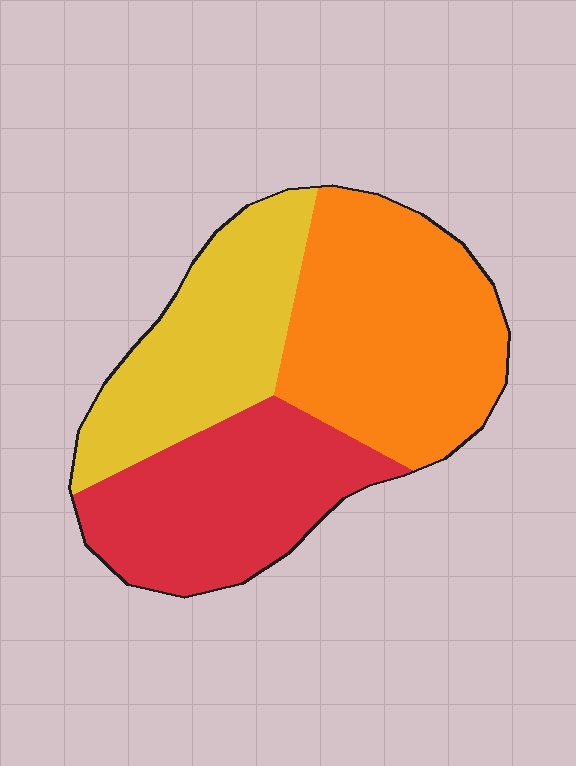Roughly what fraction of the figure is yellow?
Yellow takes up between a sixth and a third of the figure.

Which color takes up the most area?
Orange, at roughly 40%.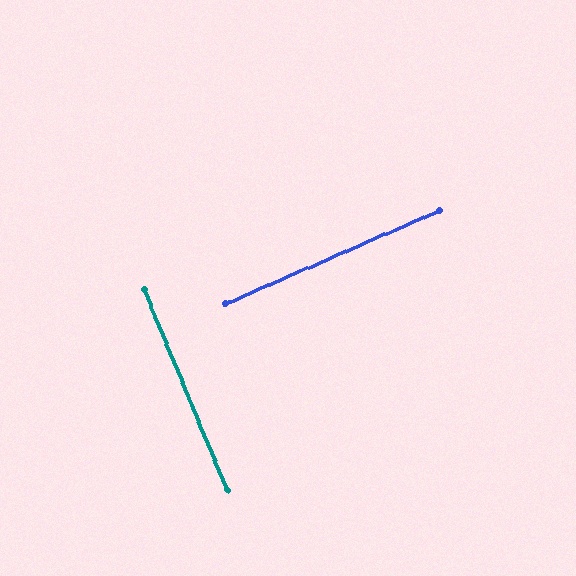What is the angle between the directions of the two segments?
Approximately 89 degrees.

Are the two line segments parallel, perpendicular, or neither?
Perpendicular — they meet at approximately 89°.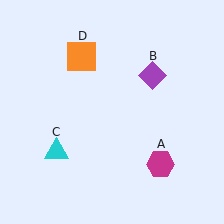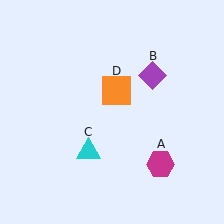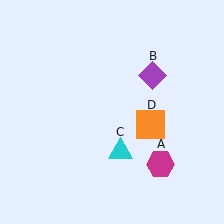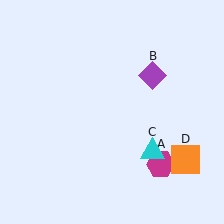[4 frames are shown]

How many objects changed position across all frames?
2 objects changed position: cyan triangle (object C), orange square (object D).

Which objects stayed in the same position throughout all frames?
Magenta hexagon (object A) and purple diamond (object B) remained stationary.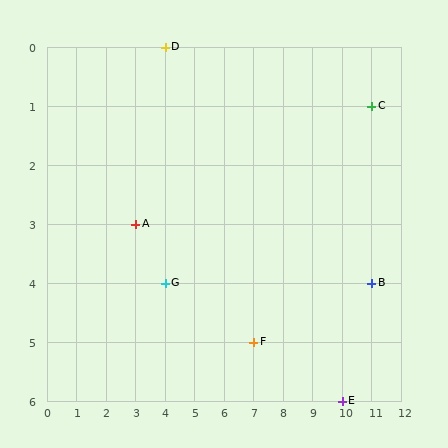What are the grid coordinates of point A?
Point A is at grid coordinates (3, 3).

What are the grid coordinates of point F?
Point F is at grid coordinates (7, 5).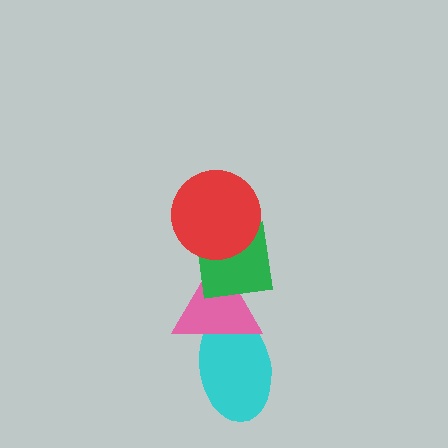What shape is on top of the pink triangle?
The green square is on top of the pink triangle.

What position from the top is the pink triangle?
The pink triangle is 3rd from the top.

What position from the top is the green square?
The green square is 2nd from the top.